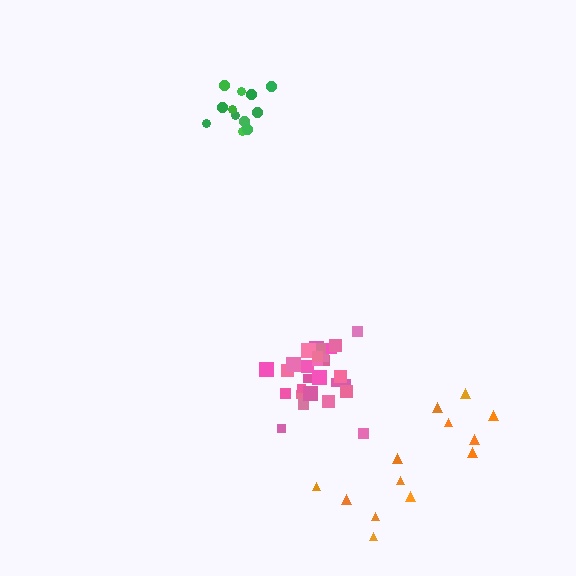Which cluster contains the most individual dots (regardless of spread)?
Pink (31).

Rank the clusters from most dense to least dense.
pink, green, orange.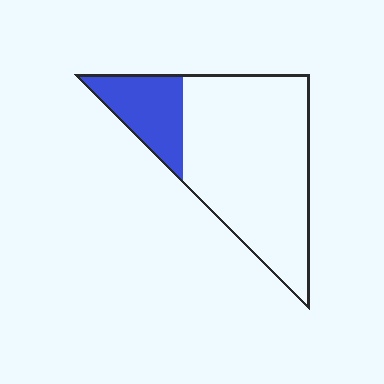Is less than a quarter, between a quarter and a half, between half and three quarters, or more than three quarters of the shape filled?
Less than a quarter.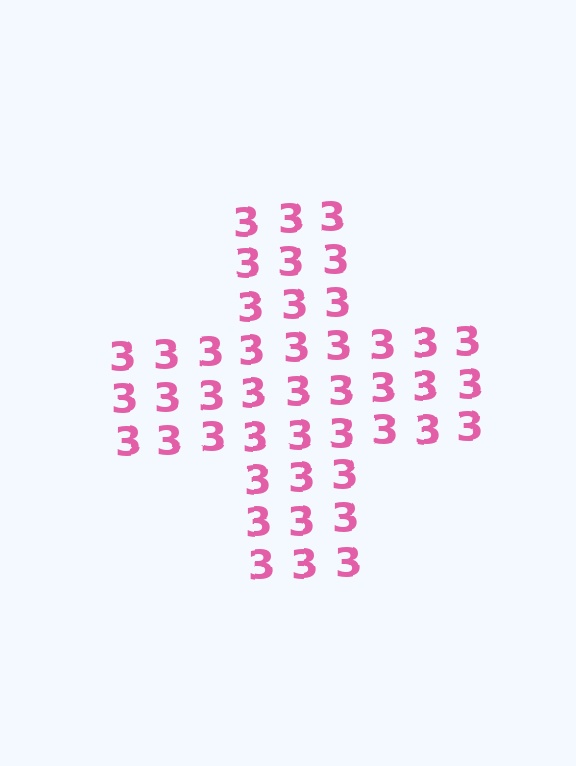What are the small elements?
The small elements are digit 3's.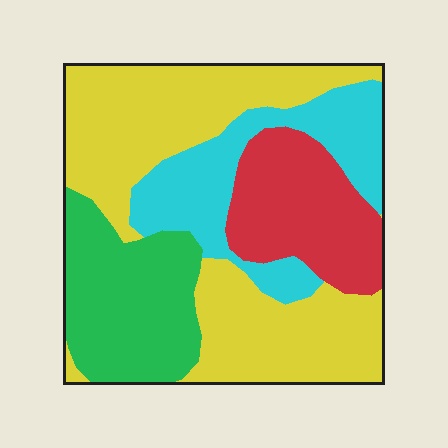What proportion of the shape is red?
Red takes up about one sixth (1/6) of the shape.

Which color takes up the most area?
Yellow, at roughly 45%.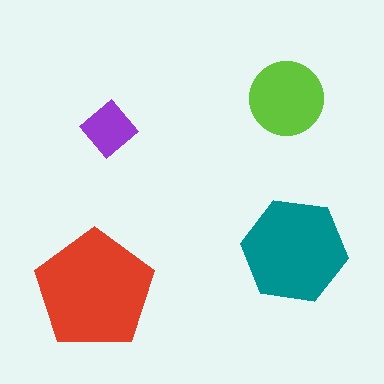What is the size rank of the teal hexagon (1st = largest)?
2nd.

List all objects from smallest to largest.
The purple diamond, the lime circle, the teal hexagon, the red pentagon.